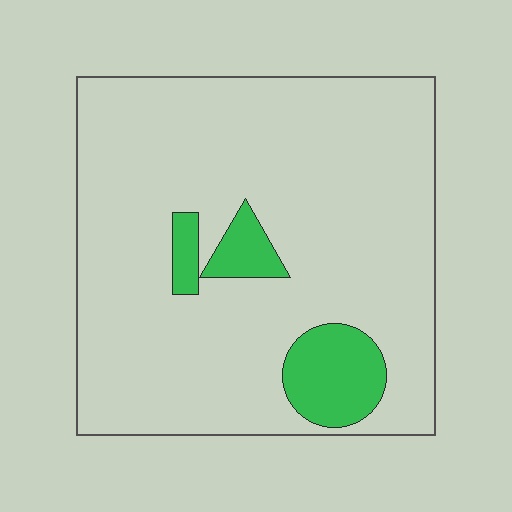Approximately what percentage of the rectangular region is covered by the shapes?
Approximately 10%.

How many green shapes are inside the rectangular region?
3.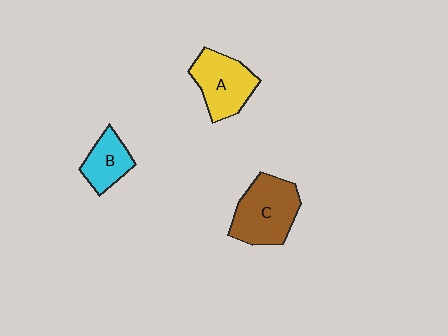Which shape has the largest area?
Shape C (brown).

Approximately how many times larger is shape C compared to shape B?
Approximately 1.8 times.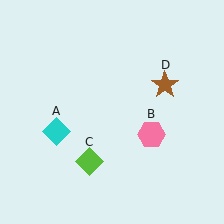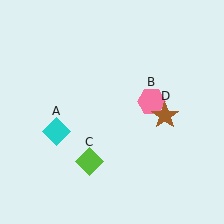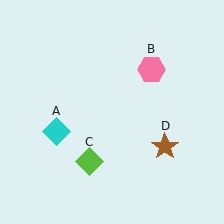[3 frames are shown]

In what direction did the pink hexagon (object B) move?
The pink hexagon (object B) moved up.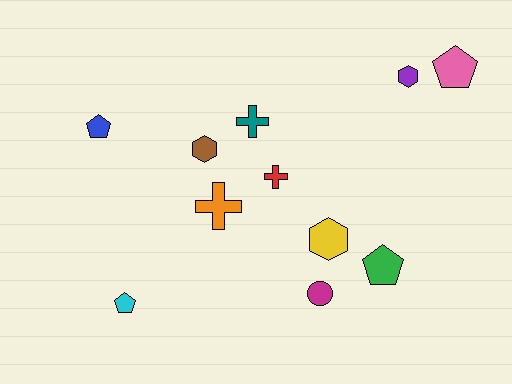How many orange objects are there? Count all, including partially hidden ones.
There is 1 orange object.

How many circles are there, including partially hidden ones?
There is 1 circle.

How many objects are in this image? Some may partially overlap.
There are 11 objects.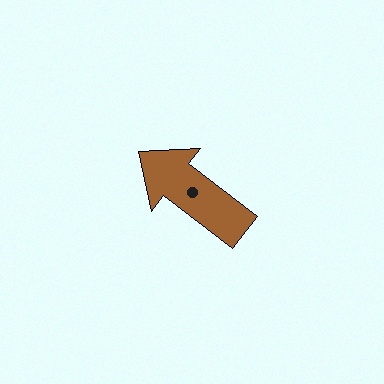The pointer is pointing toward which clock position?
Roughly 10 o'clock.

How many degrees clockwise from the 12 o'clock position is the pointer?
Approximately 307 degrees.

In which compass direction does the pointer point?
Northwest.